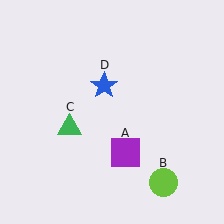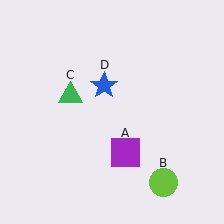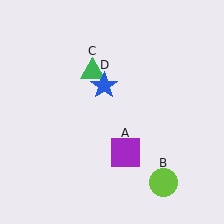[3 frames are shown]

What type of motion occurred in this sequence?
The green triangle (object C) rotated clockwise around the center of the scene.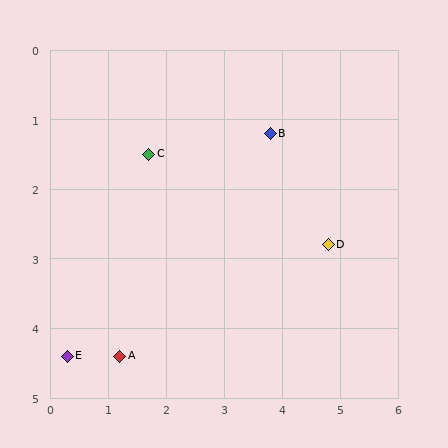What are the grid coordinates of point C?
Point C is at approximately (1.7, 1.5).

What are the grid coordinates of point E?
Point E is at approximately (0.3, 4.4).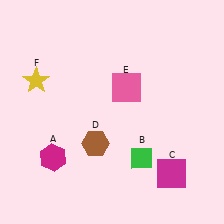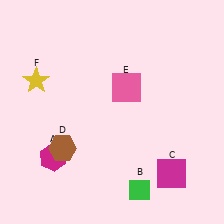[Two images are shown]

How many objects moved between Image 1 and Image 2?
2 objects moved between the two images.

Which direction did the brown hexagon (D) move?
The brown hexagon (D) moved left.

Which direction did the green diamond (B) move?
The green diamond (B) moved down.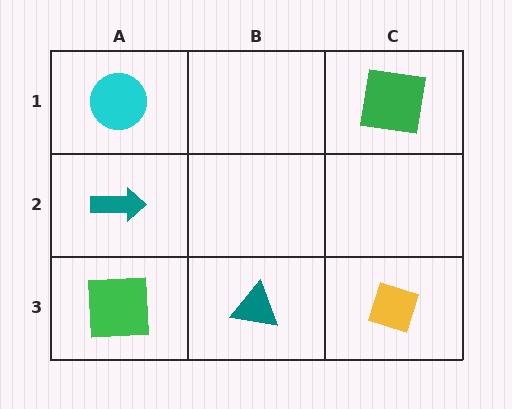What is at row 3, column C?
A yellow diamond.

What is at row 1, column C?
A green square.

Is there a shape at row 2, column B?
No, that cell is empty.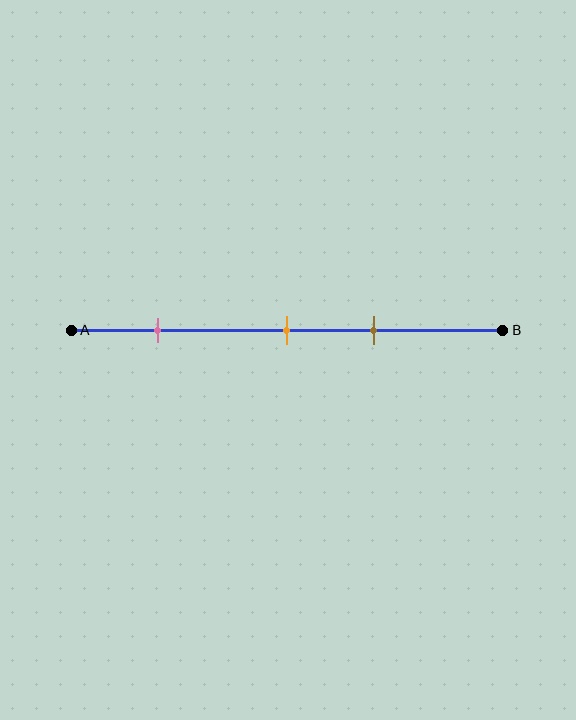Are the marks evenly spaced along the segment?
No, the marks are not evenly spaced.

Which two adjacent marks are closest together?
The orange and brown marks are the closest adjacent pair.